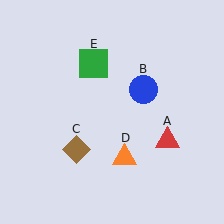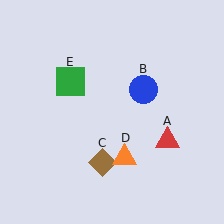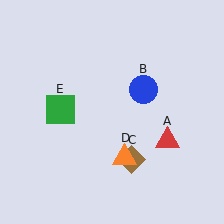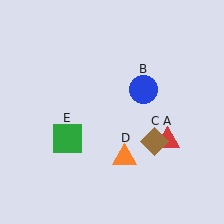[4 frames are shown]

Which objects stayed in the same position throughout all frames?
Red triangle (object A) and blue circle (object B) and orange triangle (object D) remained stationary.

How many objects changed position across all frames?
2 objects changed position: brown diamond (object C), green square (object E).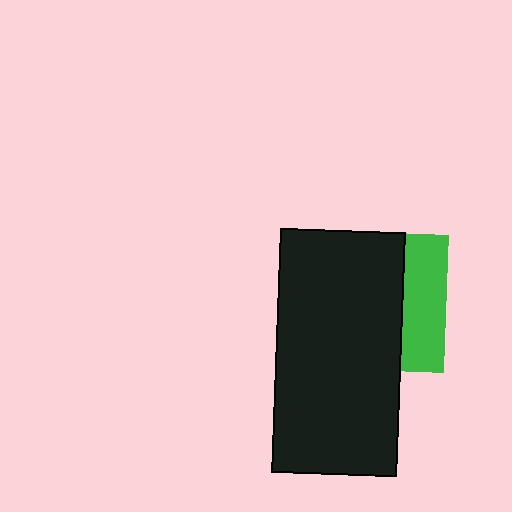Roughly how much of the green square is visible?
A small part of it is visible (roughly 30%).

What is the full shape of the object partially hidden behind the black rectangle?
The partially hidden object is a green square.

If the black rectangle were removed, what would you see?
You would see the complete green square.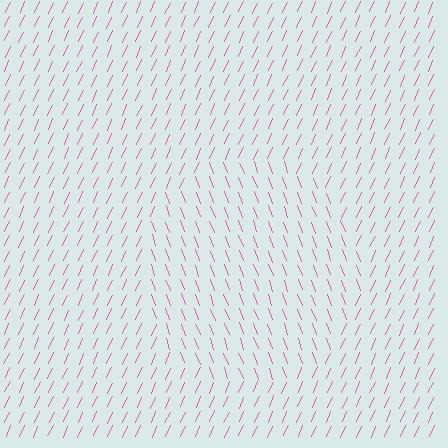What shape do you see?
I see a circle.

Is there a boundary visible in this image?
Yes, there is a texture boundary formed by a change in line orientation.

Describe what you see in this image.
The image is filled with small pink line segments. A circle region in the image has lines oriented differently from the surrounding lines, creating a visible texture boundary.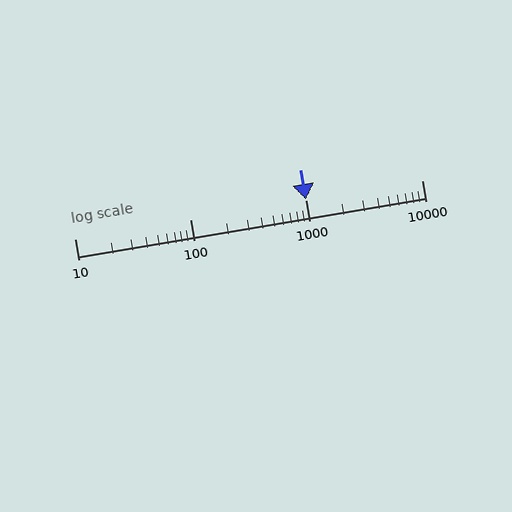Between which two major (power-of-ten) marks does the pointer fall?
The pointer is between 1000 and 10000.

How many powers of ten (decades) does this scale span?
The scale spans 3 decades, from 10 to 10000.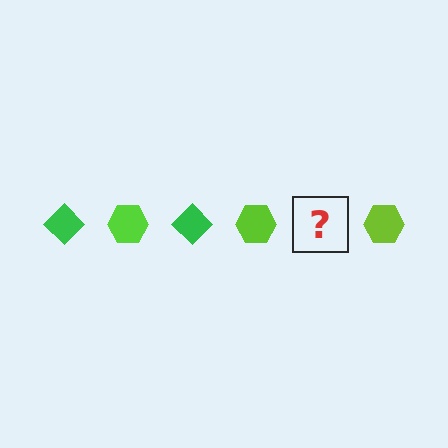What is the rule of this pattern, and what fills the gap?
The rule is that the pattern alternates between green diamond and lime hexagon. The gap should be filled with a green diamond.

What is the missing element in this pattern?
The missing element is a green diamond.